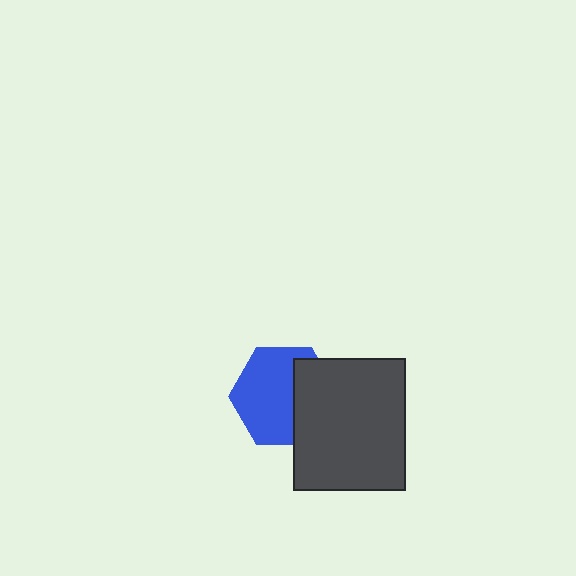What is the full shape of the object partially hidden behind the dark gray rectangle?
The partially hidden object is a blue hexagon.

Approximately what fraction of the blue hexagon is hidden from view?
Roughly 36% of the blue hexagon is hidden behind the dark gray rectangle.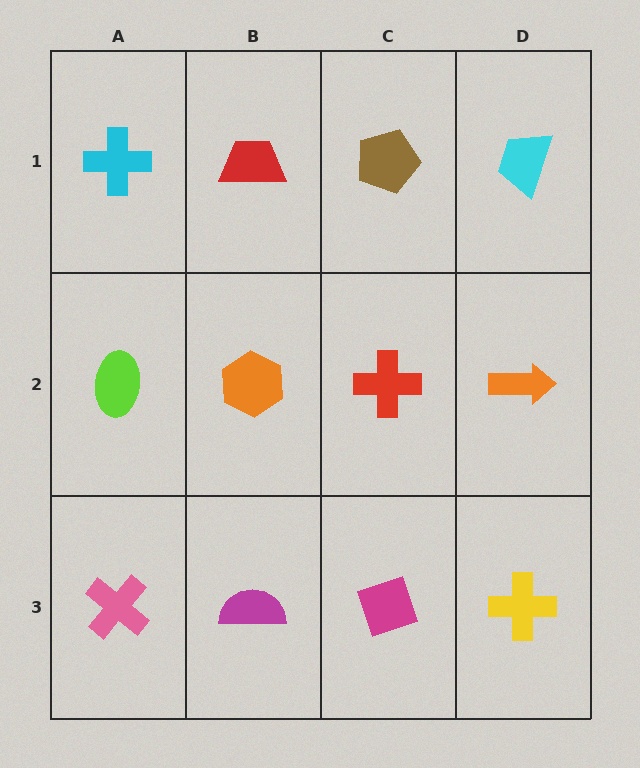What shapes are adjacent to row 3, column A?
A lime ellipse (row 2, column A), a magenta semicircle (row 3, column B).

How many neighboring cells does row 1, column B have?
3.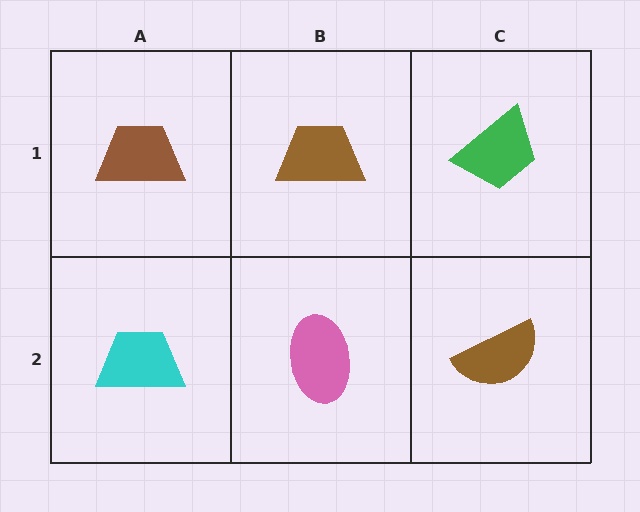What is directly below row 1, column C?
A brown semicircle.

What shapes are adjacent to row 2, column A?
A brown trapezoid (row 1, column A), a pink ellipse (row 2, column B).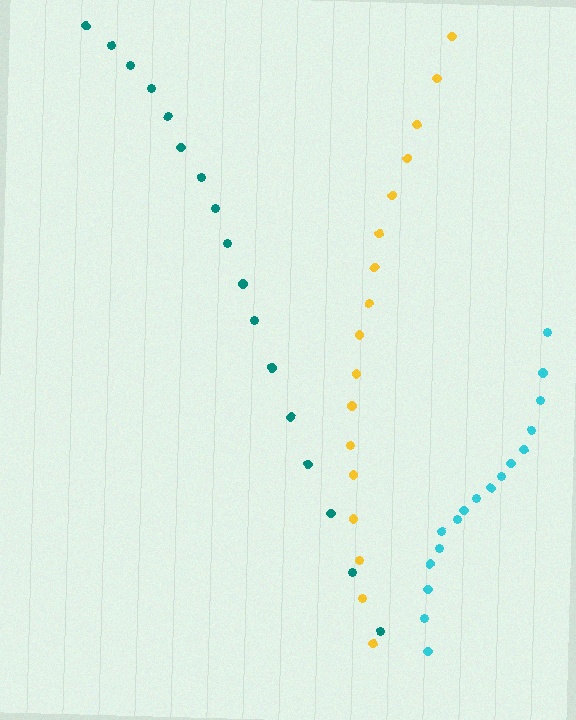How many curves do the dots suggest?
There are 3 distinct paths.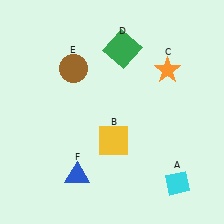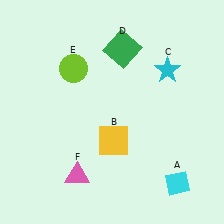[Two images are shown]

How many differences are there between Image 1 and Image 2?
There are 3 differences between the two images.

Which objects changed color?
C changed from orange to cyan. E changed from brown to lime. F changed from blue to pink.